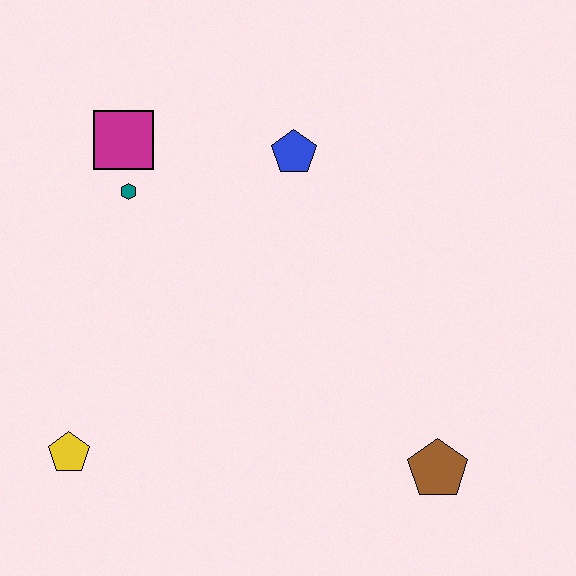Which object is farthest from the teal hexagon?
The brown pentagon is farthest from the teal hexagon.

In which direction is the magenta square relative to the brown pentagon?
The magenta square is above the brown pentagon.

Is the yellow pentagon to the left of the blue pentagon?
Yes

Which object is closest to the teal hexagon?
The magenta square is closest to the teal hexagon.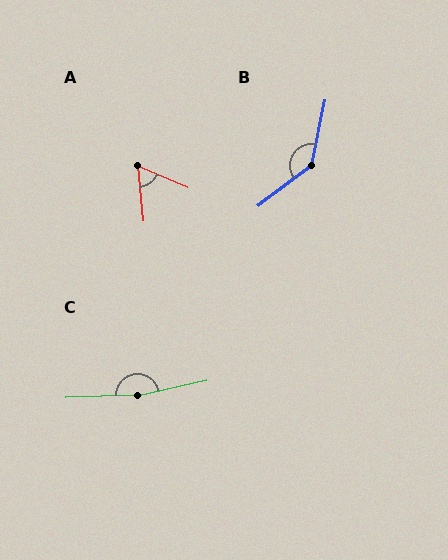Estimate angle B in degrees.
Approximately 138 degrees.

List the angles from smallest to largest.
A (62°), B (138°), C (169°).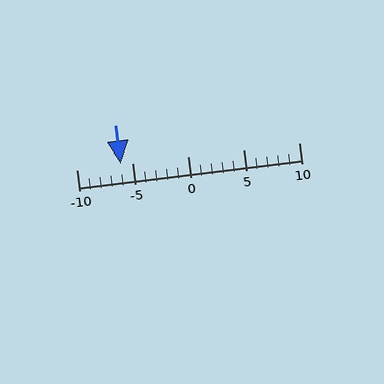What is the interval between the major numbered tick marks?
The major tick marks are spaced 5 units apart.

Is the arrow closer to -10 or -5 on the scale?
The arrow is closer to -5.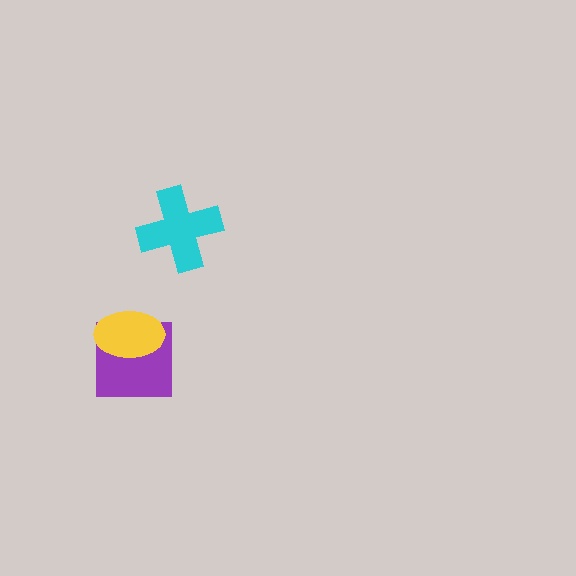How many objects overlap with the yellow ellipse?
1 object overlaps with the yellow ellipse.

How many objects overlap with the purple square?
1 object overlaps with the purple square.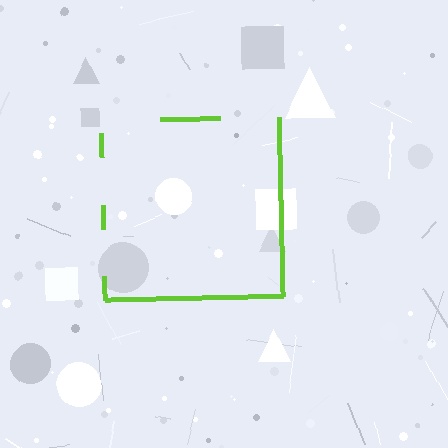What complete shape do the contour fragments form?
The contour fragments form a square.